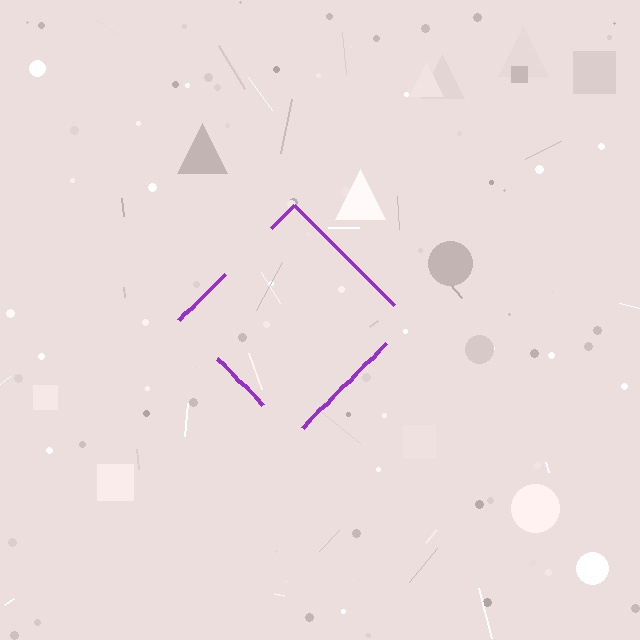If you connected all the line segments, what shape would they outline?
They would outline a diamond.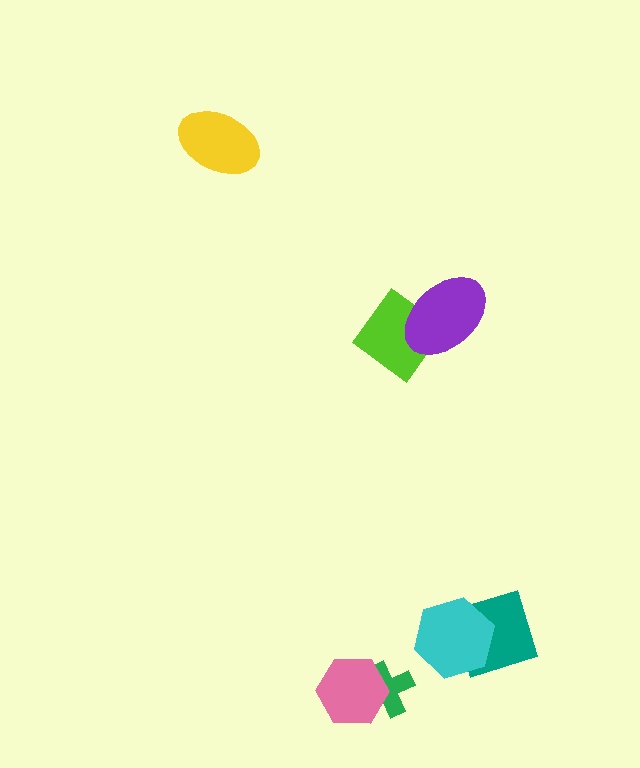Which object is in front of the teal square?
The cyan hexagon is in front of the teal square.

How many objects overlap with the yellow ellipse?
0 objects overlap with the yellow ellipse.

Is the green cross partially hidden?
Yes, it is partially covered by another shape.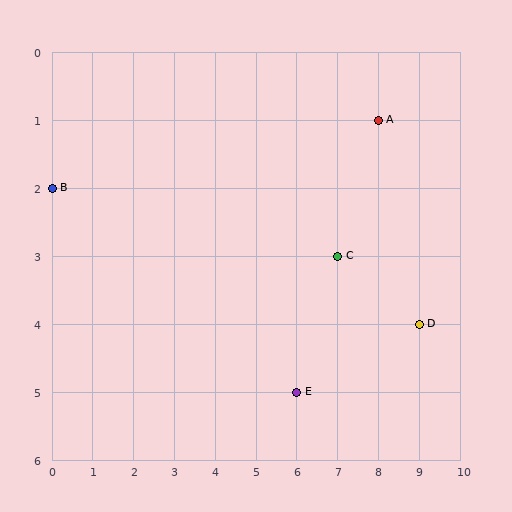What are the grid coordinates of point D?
Point D is at grid coordinates (9, 4).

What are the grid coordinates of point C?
Point C is at grid coordinates (7, 3).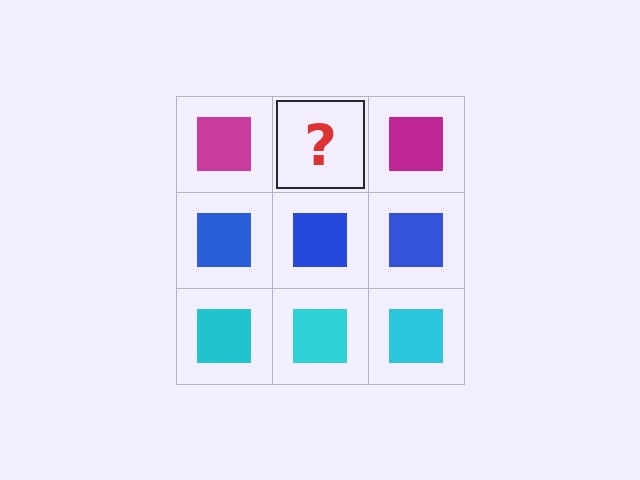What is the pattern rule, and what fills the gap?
The rule is that each row has a consistent color. The gap should be filled with a magenta square.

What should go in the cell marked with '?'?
The missing cell should contain a magenta square.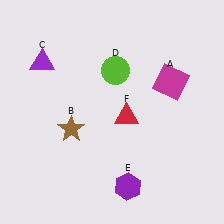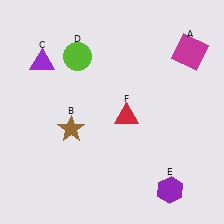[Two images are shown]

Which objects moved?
The objects that moved are: the magenta square (A), the lime circle (D), the purple hexagon (E).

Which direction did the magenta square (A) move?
The magenta square (A) moved up.